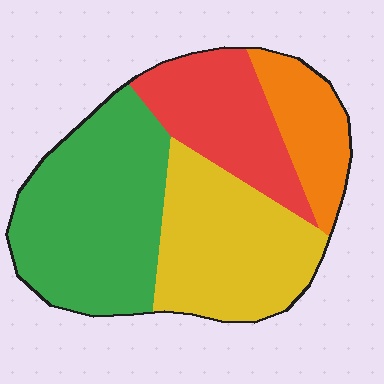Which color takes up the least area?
Orange, at roughly 15%.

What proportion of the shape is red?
Red covers 20% of the shape.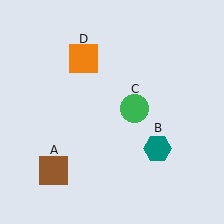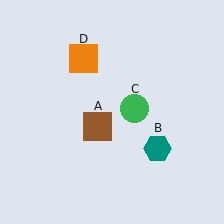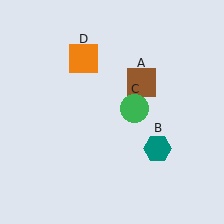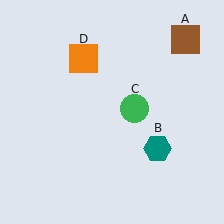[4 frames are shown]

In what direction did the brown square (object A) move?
The brown square (object A) moved up and to the right.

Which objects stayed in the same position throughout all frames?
Teal hexagon (object B) and green circle (object C) and orange square (object D) remained stationary.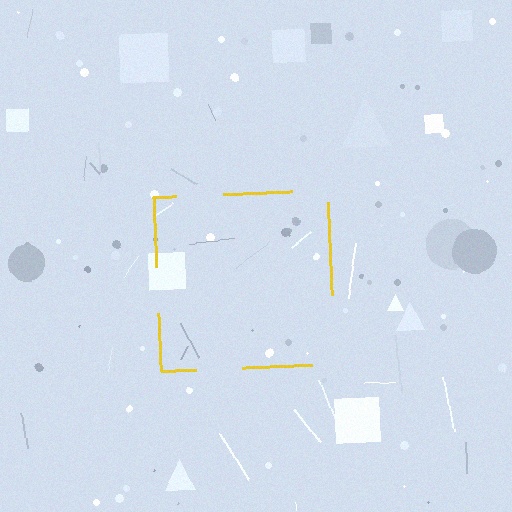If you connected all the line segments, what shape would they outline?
They would outline a square.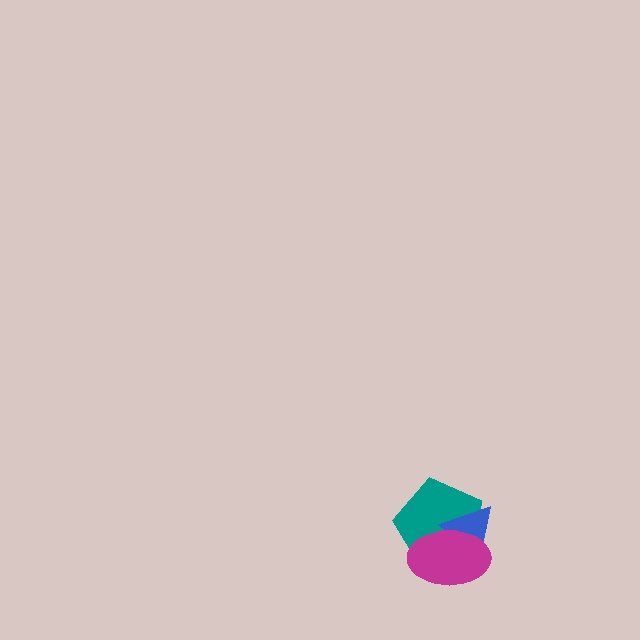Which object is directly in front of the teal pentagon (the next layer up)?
The blue triangle is directly in front of the teal pentagon.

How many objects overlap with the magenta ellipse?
2 objects overlap with the magenta ellipse.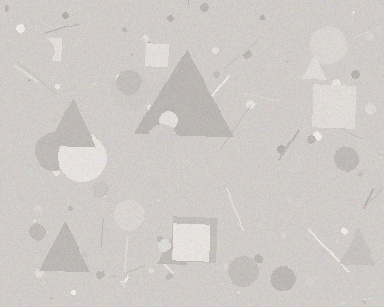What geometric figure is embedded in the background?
A triangle is embedded in the background.